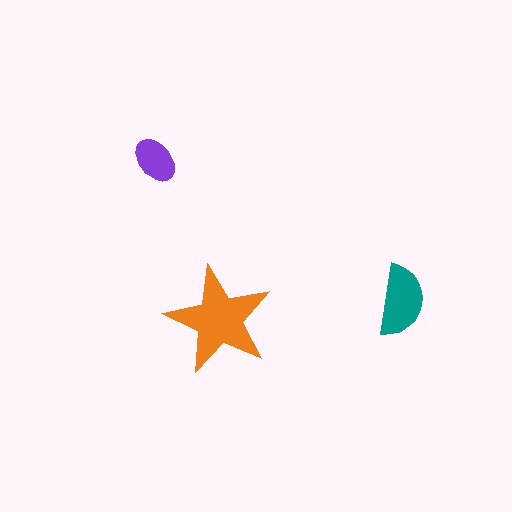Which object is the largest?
The orange star.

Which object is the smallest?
The purple ellipse.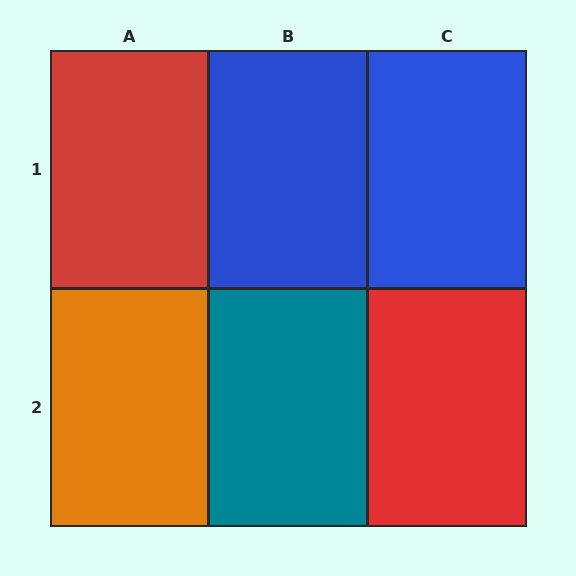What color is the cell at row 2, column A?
Orange.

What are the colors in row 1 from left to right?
Red, blue, blue.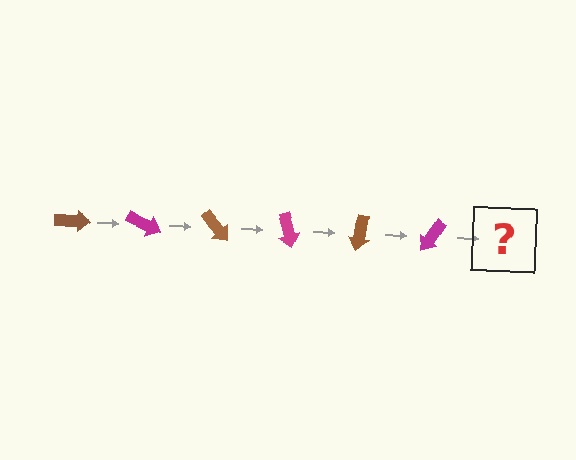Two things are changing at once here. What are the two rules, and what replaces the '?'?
The two rules are that it rotates 25 degrees each step and the color cycles through brown and magenta. The '?' should be a brown arrow, rotated 150 degrees from the start.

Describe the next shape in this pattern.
It should be a brown arrow, rotated 150 degrees from the start.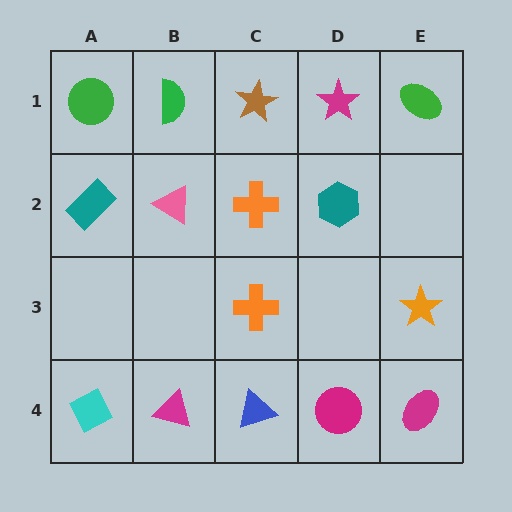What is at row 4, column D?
A magenta circle.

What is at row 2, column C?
An orange cross.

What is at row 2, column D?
A teal hexagon.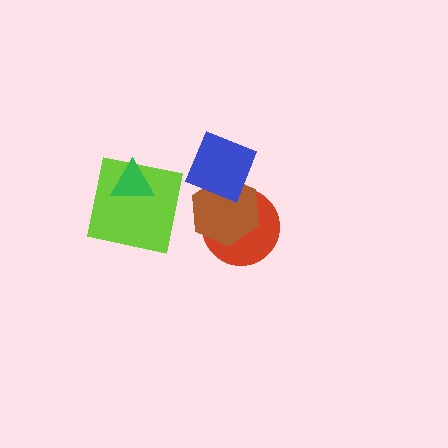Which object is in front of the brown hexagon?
The blue diamond is in front of the brown hexagon.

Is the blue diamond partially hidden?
No, no other shape covers it.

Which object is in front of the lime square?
The green triangle is in front of the lime square.